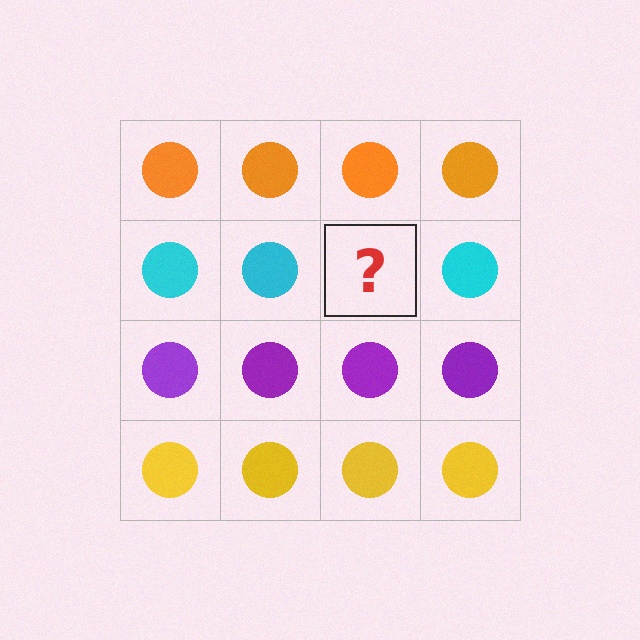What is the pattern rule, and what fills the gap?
The rule is that each row has a consistent color. The gap should be filled with a cyan circle.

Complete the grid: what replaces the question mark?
The question mark should be replaced with a cyan circle.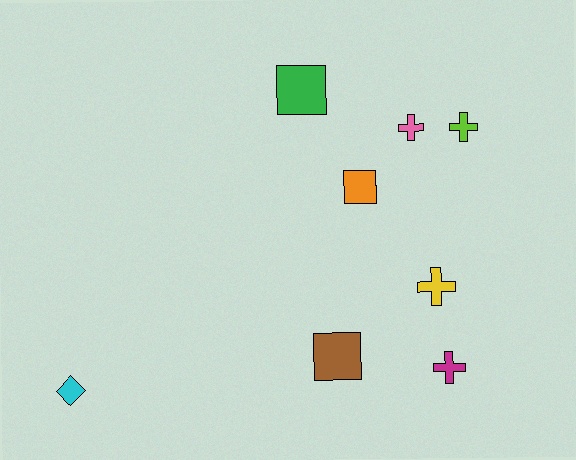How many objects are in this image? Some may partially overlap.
There are 8 objects.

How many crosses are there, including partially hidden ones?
There are 4 crosses.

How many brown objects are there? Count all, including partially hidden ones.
There is 1 brown object.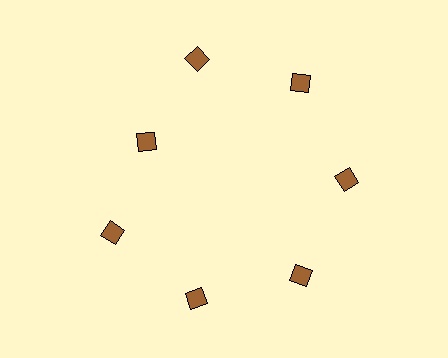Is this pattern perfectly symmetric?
No. The 7 brown diamonds are arranged in a ring, but one element near the 10 o'clock position is pulled inward toward the center, breaking the 7-fold rotational symmetry.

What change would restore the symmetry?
The symmetry would be restored by moving it outward, back onto the ring so that all 7 diamonds sit at equal angles and equal distance from the center.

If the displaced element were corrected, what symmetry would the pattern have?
It would have 7-fold rotational symmetry — the pattern would map onto itself every 51 degrees.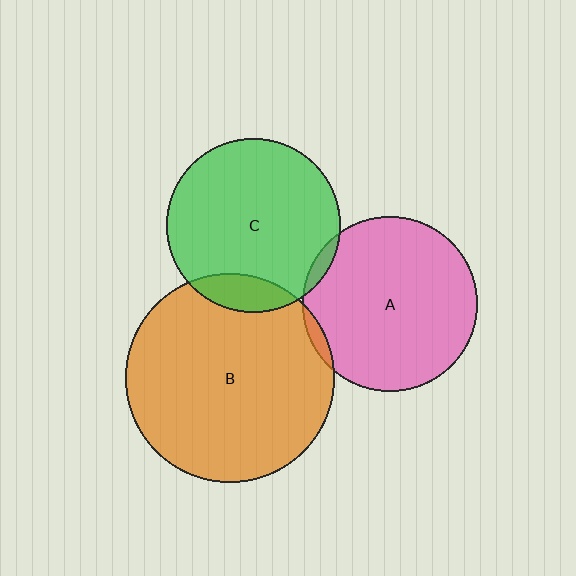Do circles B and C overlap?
Yes.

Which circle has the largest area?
Circle B (orange).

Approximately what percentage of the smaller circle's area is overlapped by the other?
Approximately 10%.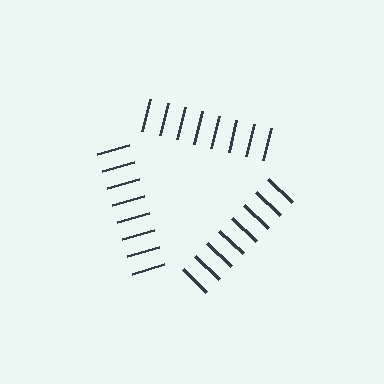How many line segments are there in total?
24 — 8 along each of the 3 edges.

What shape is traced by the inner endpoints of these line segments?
An illusory triangle — the line segments terminate on its edges but no continuous stroke is drawn.